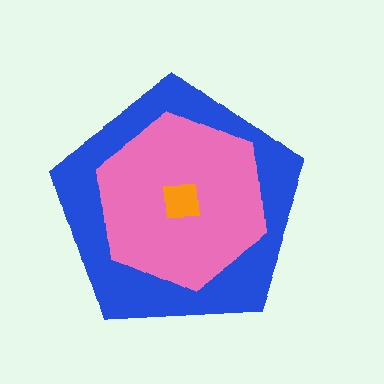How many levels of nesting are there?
3.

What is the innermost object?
The orange square.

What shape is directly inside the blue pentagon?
The pink hexagon.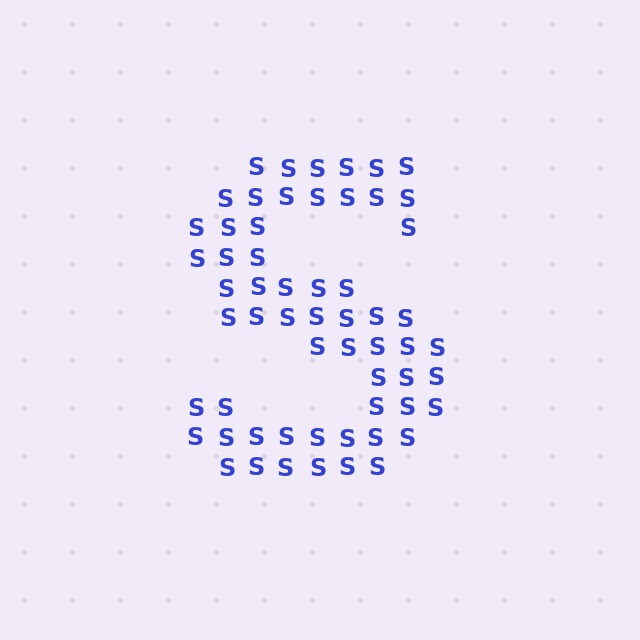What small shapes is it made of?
It is made of small letter S's.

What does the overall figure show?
The overall figure shows the letter S.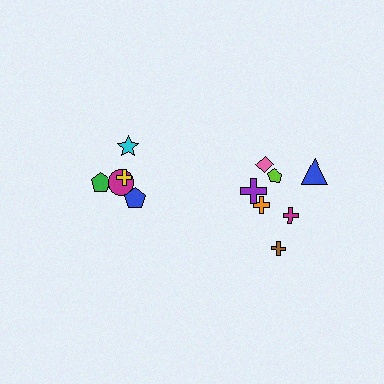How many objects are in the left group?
There are 5 objects.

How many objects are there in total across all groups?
There are 12 objects.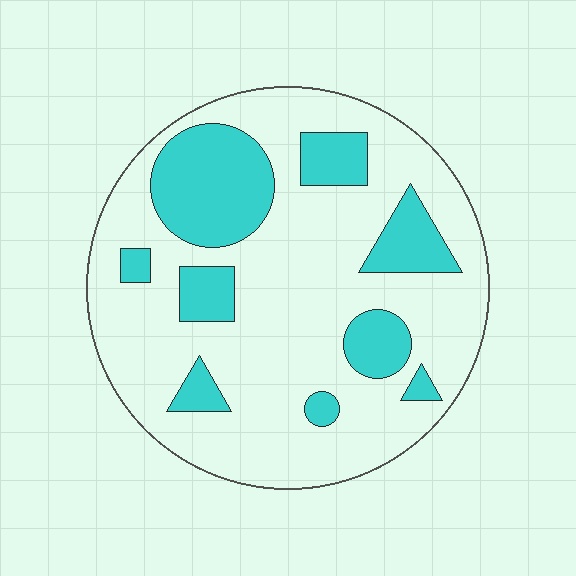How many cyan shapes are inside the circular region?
9.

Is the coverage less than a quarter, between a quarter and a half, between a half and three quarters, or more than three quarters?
Between a quarter and a half.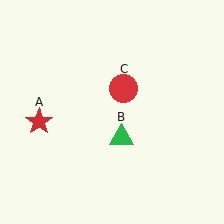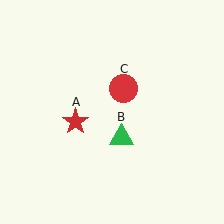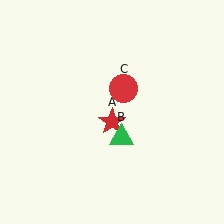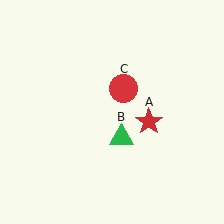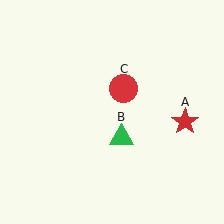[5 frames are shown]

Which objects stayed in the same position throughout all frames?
Green triangle (object B) and red circle (object C) remained stationary.